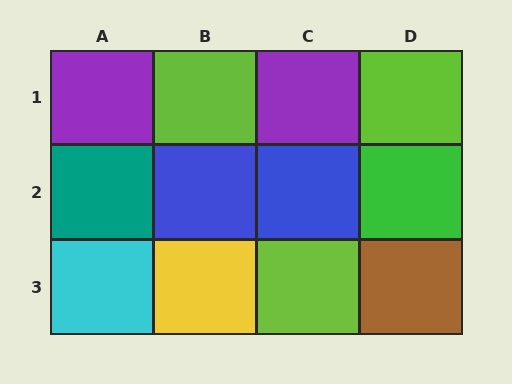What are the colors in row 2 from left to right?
Teal, blue, blue, green.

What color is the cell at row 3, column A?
Cyan.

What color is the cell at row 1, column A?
Purple.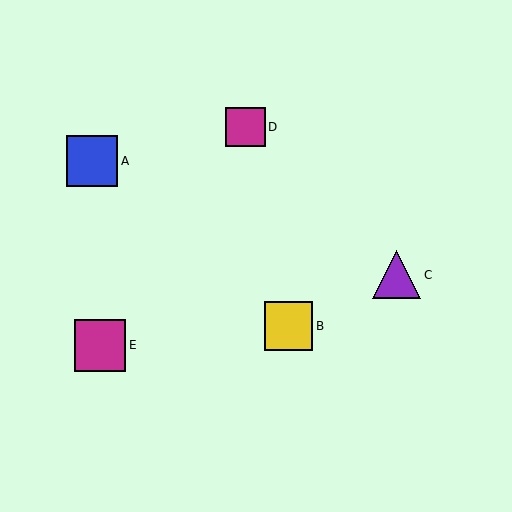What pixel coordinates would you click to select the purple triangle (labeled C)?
Click at (397, 275) to select the purple triangle C.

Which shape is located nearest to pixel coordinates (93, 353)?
The magenta square (labeled E) at (100, 346) is nearest to that location.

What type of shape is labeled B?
Shape B is a yellow square.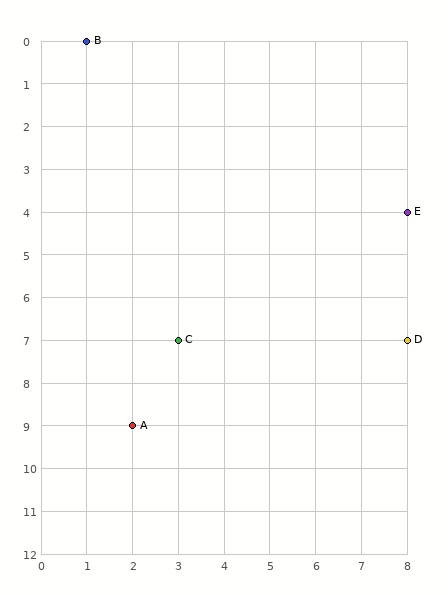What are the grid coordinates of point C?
Point C is at grid coordinates (3, 7).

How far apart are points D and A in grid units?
Points D and A are 6 columns and 2 rows apart (about 6.3 grid units diagonally).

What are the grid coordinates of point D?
Point D is at grid coordinates (8, 7).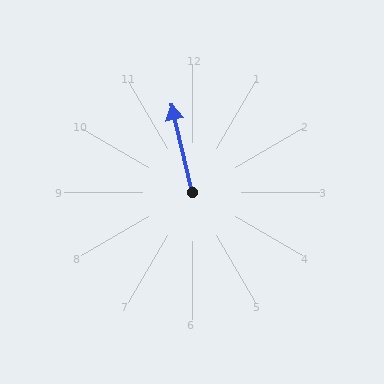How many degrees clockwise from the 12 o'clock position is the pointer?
Approximately 347 degrees.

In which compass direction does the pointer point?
North.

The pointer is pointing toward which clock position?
Roughly 12 o'clock.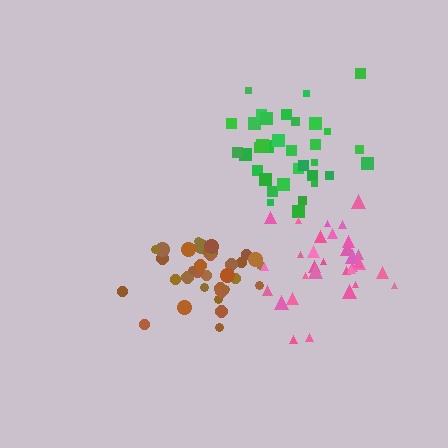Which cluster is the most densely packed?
Brown.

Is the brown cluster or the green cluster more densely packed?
Brown.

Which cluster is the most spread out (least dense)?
Green.